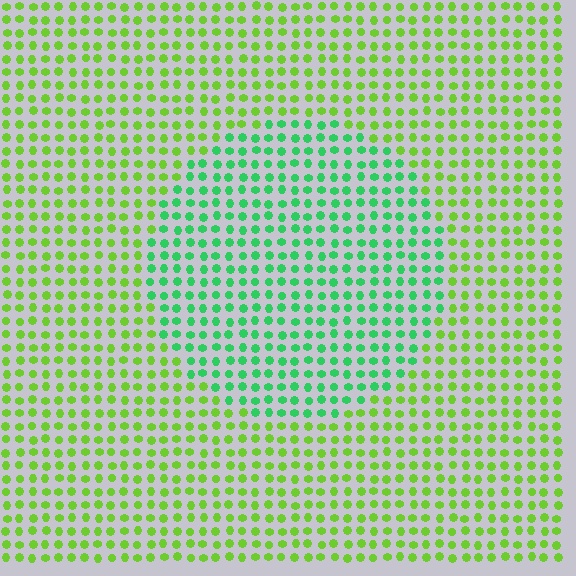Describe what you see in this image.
The image is filled with small lime elements in a uniform arrangement. A circle-shaped region is visible where the elements are tinted to a slightly different hue, forming a subtle color boundary.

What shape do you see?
I see a circle.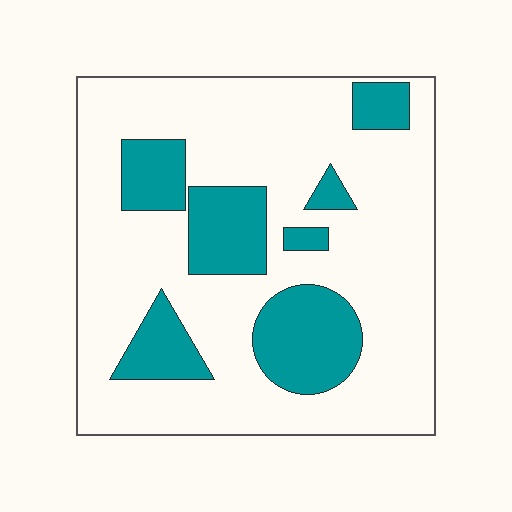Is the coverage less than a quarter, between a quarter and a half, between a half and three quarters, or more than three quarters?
Less than a quarter.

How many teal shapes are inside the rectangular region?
7.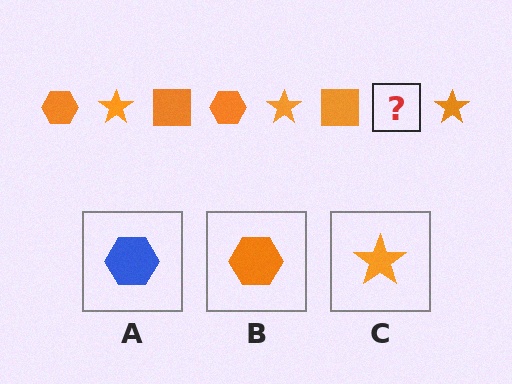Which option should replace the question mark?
Option B.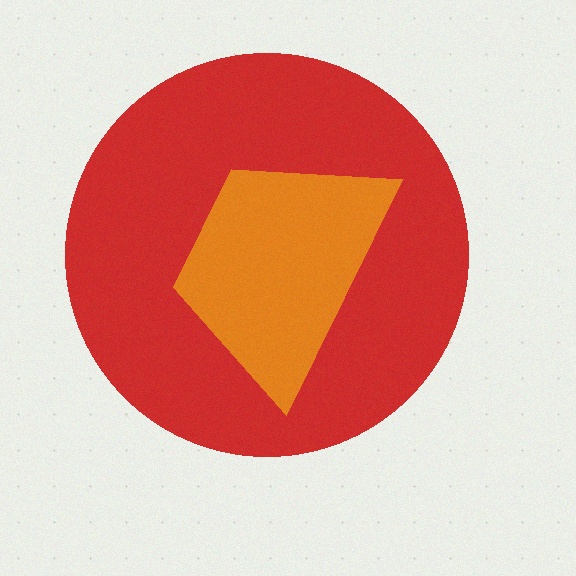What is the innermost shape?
The orange trapezoid.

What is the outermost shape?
The red circle.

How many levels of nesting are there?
2.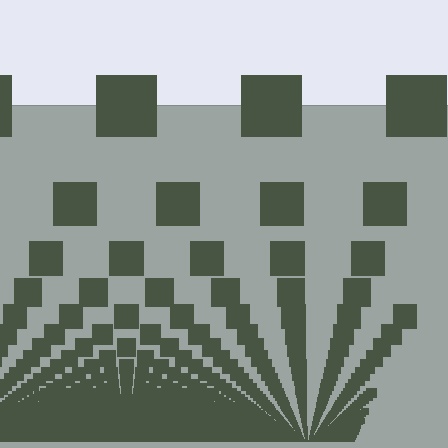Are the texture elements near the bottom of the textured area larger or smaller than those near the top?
Smaller. The gradient is inverted — elements near the bottom are smaller and denser.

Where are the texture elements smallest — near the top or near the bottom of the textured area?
Near the bottom.